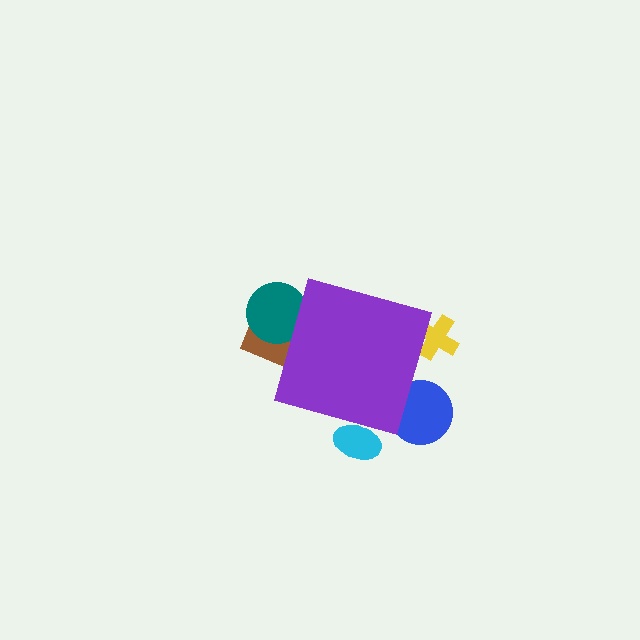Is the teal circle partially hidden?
Yes, the teal circle is partially hidden behind the purple diamond.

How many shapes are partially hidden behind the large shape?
5 shapes are partially hidden.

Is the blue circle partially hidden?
Yes, the blue circle is partially hidden behind the purple diamond.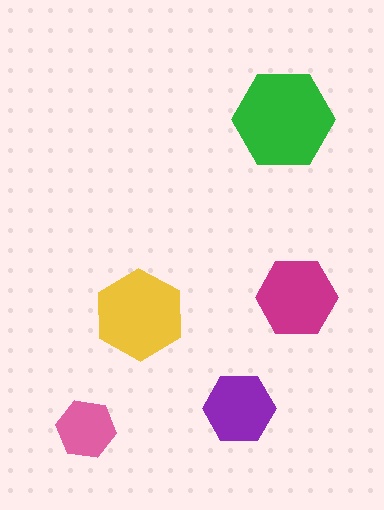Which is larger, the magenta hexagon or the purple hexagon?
The magenta one.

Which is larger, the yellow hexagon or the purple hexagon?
The yellow one.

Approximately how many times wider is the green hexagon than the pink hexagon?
About 1.5 times wider.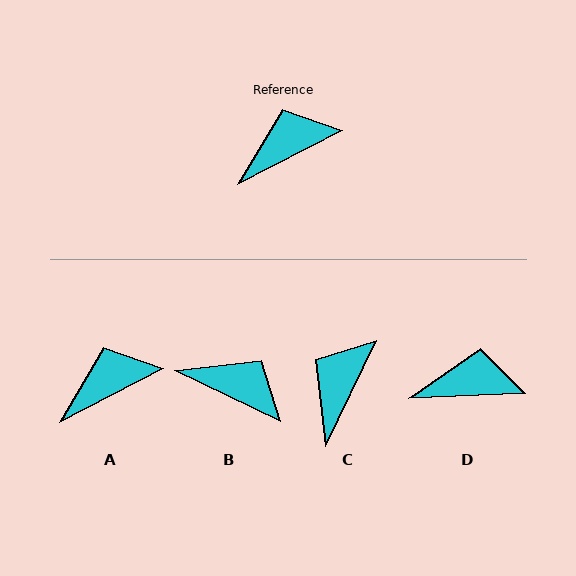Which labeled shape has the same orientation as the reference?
A.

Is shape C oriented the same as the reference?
No, it is off by about 37 degrees.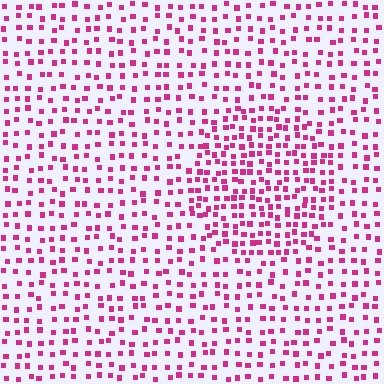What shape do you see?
I see a circle.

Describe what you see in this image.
The image contains small magenta elements arranged at two different densities. A circle-shaped region is visible where the elements are more densely packed than the surrounding area.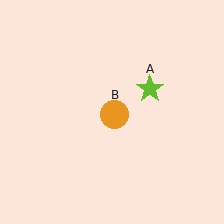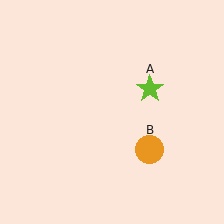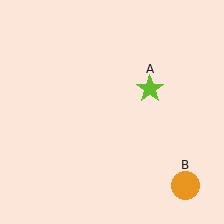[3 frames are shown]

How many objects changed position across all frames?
1 object changed position: orange circle (object B).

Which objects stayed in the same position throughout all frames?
Lime star (object A) remained stationary.